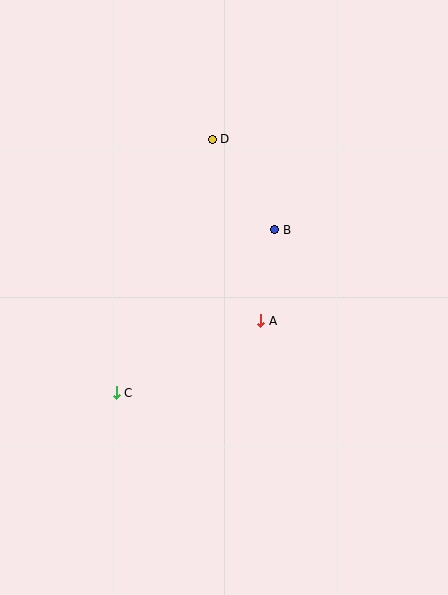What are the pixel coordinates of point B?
Point B is at (275, 230).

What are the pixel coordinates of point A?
Point A is at (261, 321).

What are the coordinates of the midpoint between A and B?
The midpoint between A and B is at (268, 275).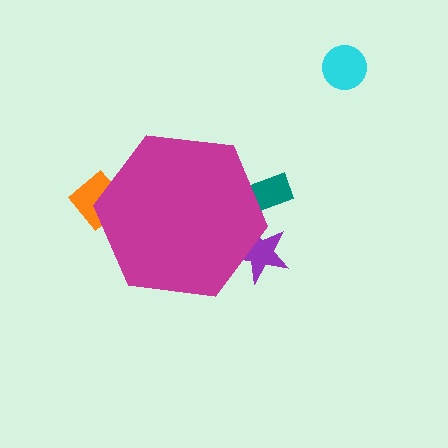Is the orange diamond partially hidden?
Yes, the orange diamond is partially hidden behind the magenta hexagon.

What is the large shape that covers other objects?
A magenta hexagon.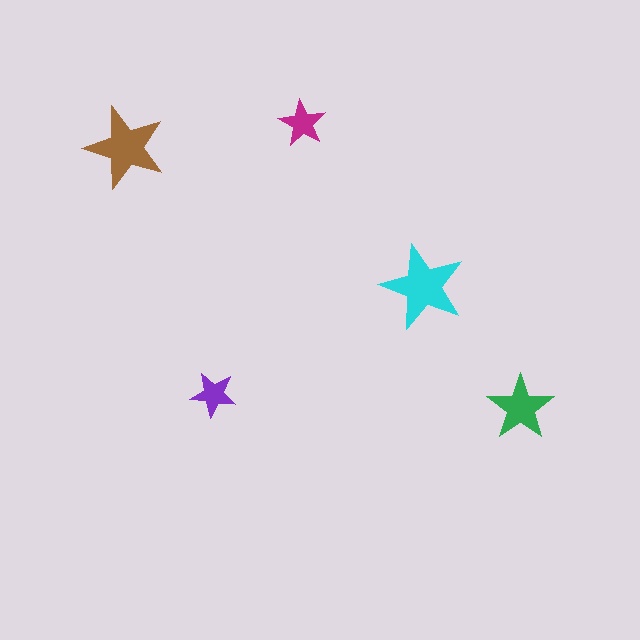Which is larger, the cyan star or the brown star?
The cyan one.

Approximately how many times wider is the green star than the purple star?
About 1.5 times wider.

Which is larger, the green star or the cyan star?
The cyan one.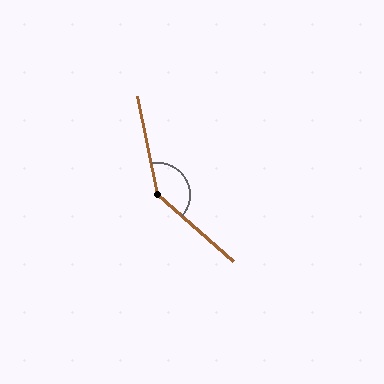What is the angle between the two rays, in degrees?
Approximately 143 degrees.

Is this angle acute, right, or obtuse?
It is obtuse.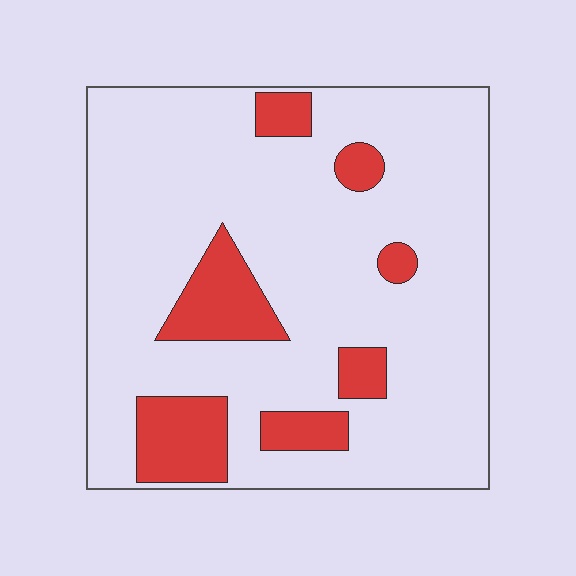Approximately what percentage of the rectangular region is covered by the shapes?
Approximately 15%.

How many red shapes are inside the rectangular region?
7.